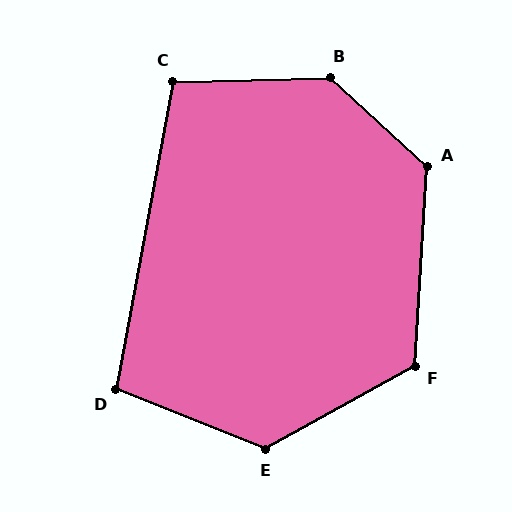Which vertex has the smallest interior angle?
D, at approximately 101 degrees.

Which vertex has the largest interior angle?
B, at approximately 136 degrees.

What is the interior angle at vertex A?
Approximately 129 degrees (obtuse).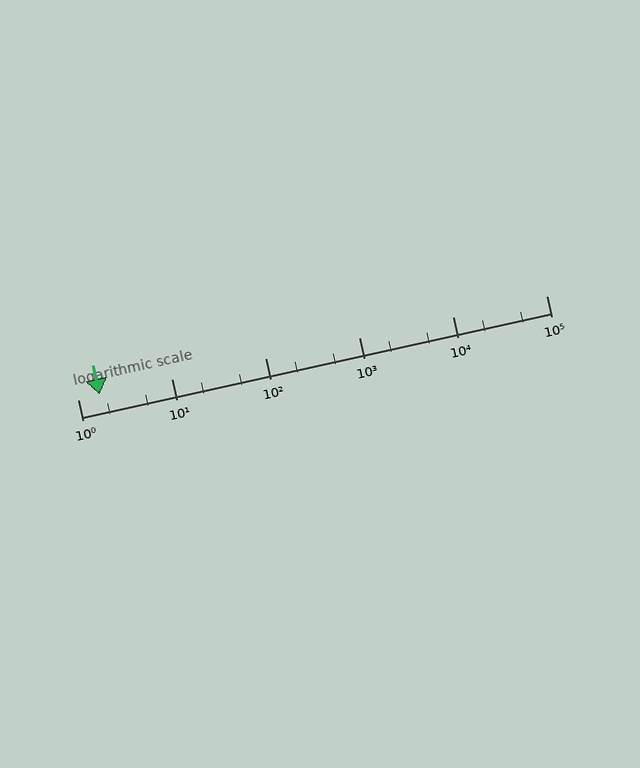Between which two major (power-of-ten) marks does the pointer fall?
The pointer is between 1 and 10.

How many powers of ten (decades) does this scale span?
The scale spans 5 decades, from 1 to 100000.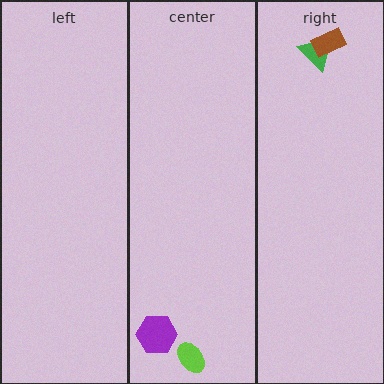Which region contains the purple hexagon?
The center region.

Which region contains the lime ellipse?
The center region.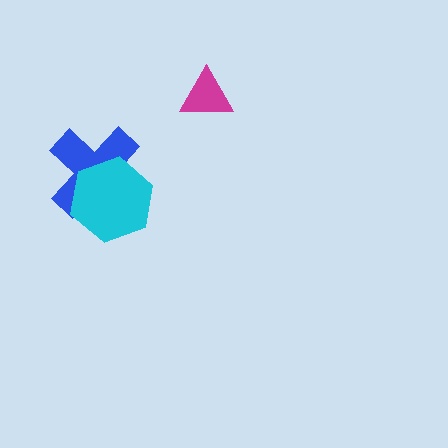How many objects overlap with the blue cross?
1 object overlaps with the blue cross.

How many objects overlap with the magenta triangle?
0 objects overlap with the magenta triangle.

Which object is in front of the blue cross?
The cyan hexagon is in front of the blue cross.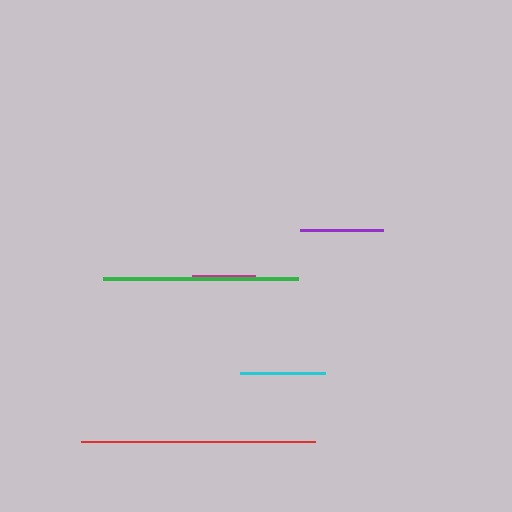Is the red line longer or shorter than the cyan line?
The red line is longer than the cyan line.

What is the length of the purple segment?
The purple segment is approximately 83 pixels long.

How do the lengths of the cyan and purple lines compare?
The cyan and purple lines are approximately the same length.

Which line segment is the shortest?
The magenta line is the shortest at approximately 63 pixels.